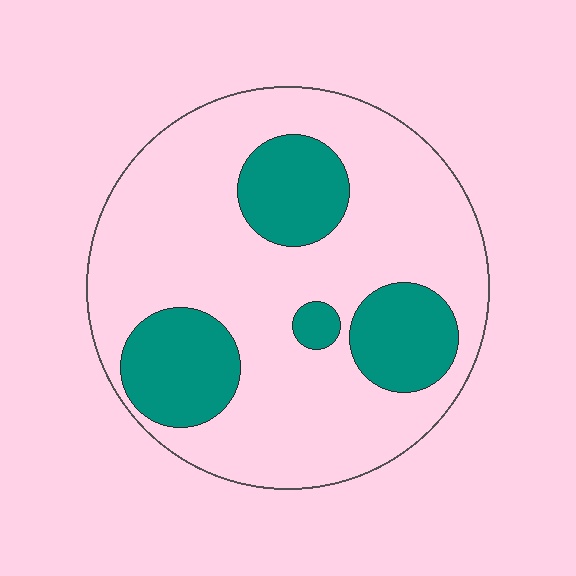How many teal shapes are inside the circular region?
4.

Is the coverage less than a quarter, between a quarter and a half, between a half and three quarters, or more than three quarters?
Between a quarter and a half.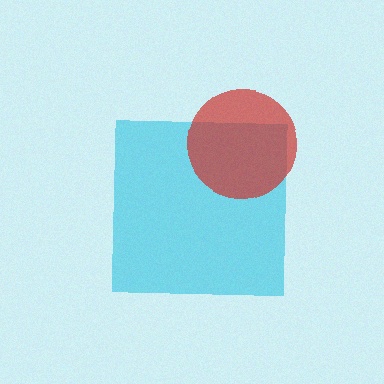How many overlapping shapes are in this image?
There are 2 overlapping shapes in the image.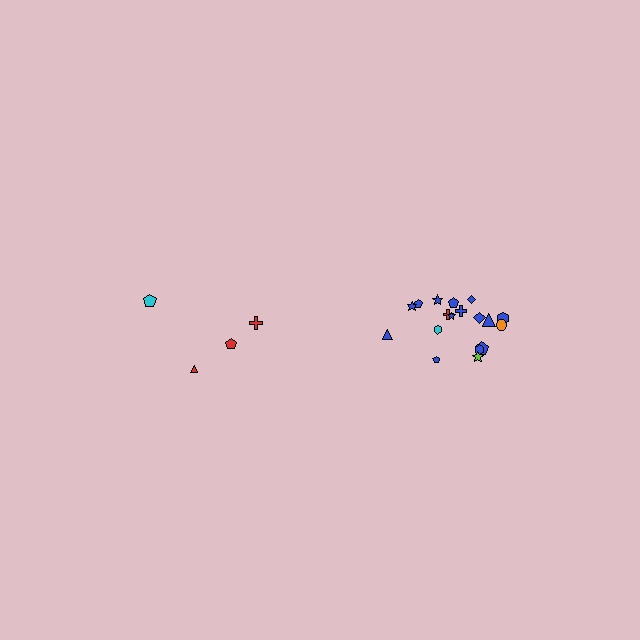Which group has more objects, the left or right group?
The right group.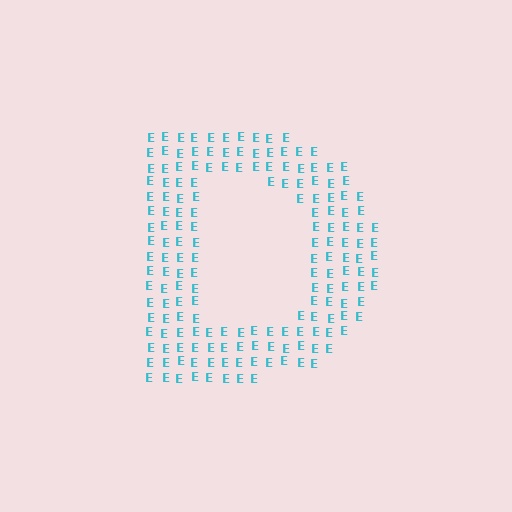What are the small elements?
The small elements are letter E's.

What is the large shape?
The large shape is the letter D.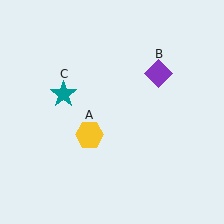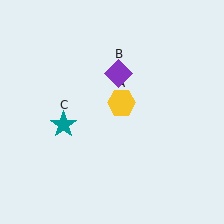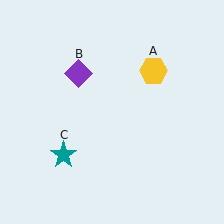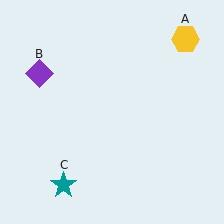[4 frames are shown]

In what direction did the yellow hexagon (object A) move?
The yellow hexagon (object A) moved up and to the right.